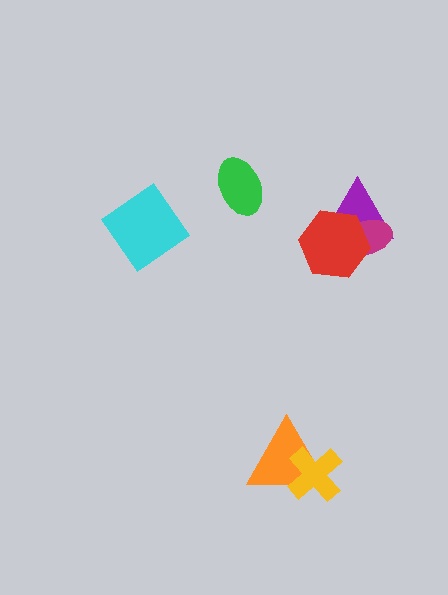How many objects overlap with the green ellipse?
0 objects overlap with the green ellipse.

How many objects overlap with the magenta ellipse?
2 objects overlap with the magenta ellipse.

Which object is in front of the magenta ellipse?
The red hexagon is in front of the magenta ellipse.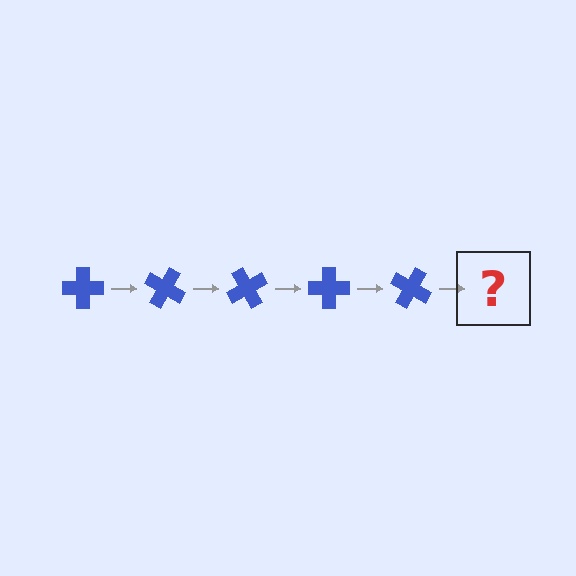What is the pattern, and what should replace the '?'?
The pattern is that the cross rotates 30 degrees each step. The '?' should be a blue cross rotated 150 degrees.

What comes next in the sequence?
The next element should be a blue cross rotated 150 degrees.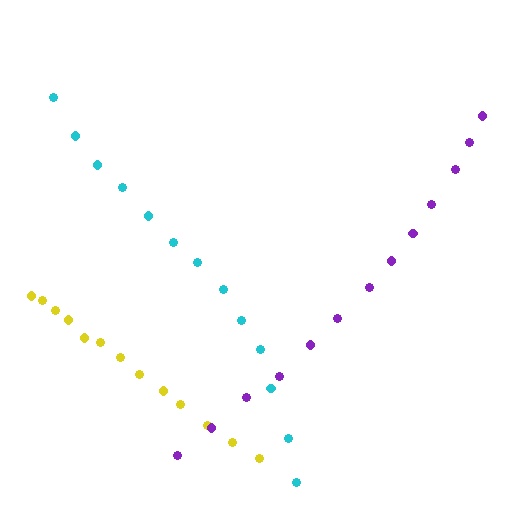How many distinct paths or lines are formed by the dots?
There are 3 distinct paths.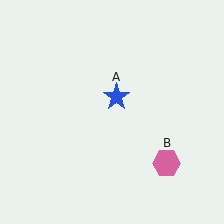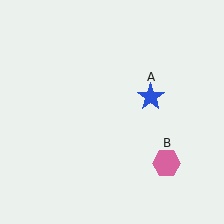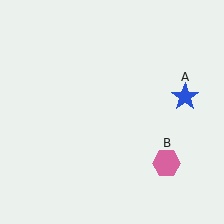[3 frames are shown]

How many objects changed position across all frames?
1 object changed position: blue star (object A).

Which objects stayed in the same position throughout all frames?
Pink hexagon (object B) remained stationary.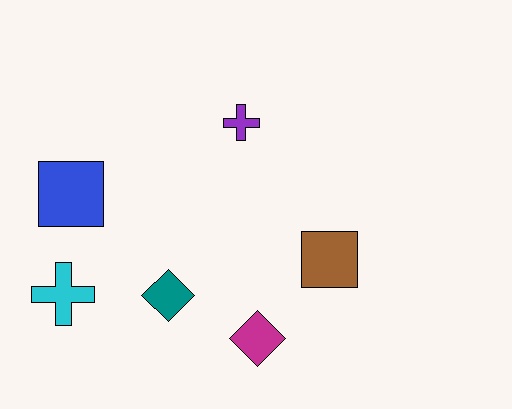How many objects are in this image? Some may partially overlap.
There are 6 objects.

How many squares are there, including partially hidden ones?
There are 2 squares.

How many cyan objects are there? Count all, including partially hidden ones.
There is 1 cyan object.